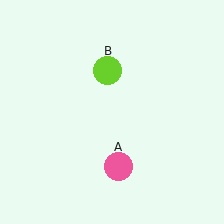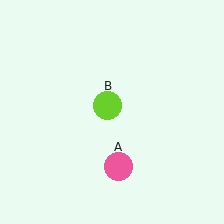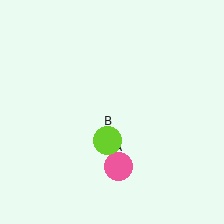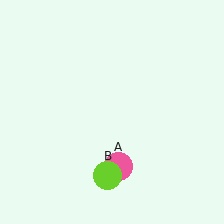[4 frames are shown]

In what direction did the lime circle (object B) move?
The lime circle (object B) moved down.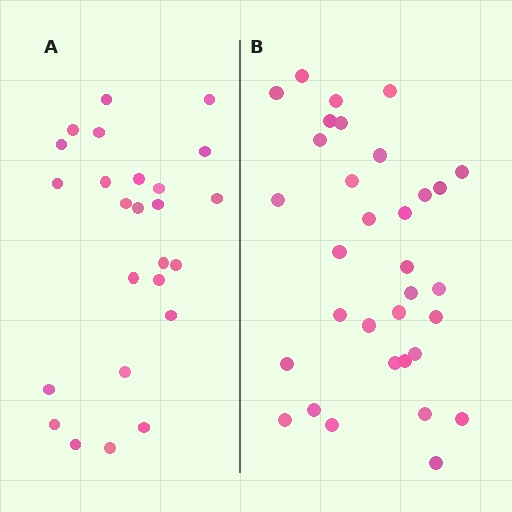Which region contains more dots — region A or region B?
Region B (the right region) has more dots.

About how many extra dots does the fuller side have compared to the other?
Region B has roughly 8 or so more dots than region A.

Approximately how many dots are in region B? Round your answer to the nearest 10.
About 30 dots. (The exact count is 33, which rounds to 30.)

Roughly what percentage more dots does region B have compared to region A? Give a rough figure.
About 30% more.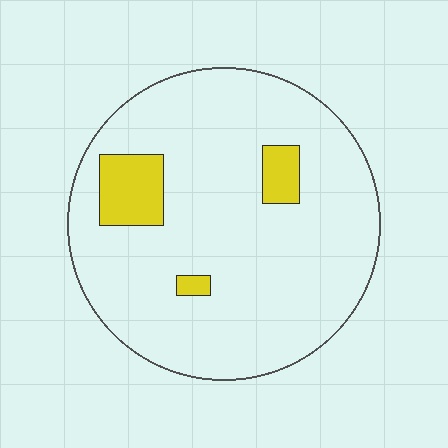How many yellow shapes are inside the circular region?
3.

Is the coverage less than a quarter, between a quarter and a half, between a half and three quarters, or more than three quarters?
Less than a quarter.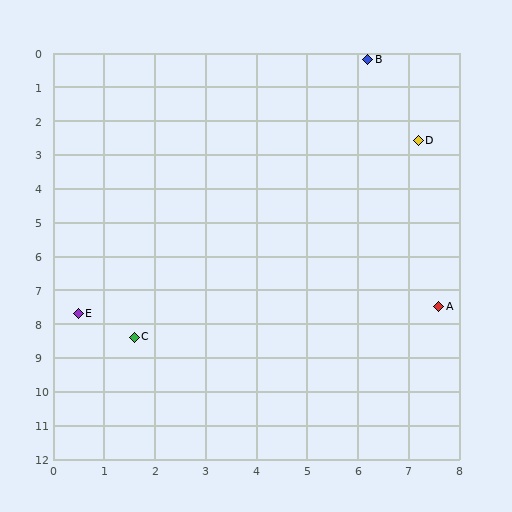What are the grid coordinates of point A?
Point A is at approximately (7.6, 7.5).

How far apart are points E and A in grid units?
Points E and A are about 7.1 grid units apart.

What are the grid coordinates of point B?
Point B is at approximately (6.2, 0.2).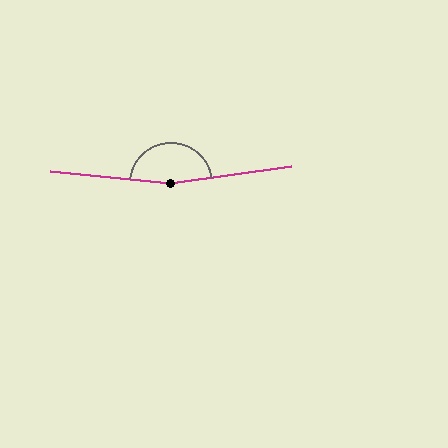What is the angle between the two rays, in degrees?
Approximately 166 degrees.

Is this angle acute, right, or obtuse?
It is obtuse.